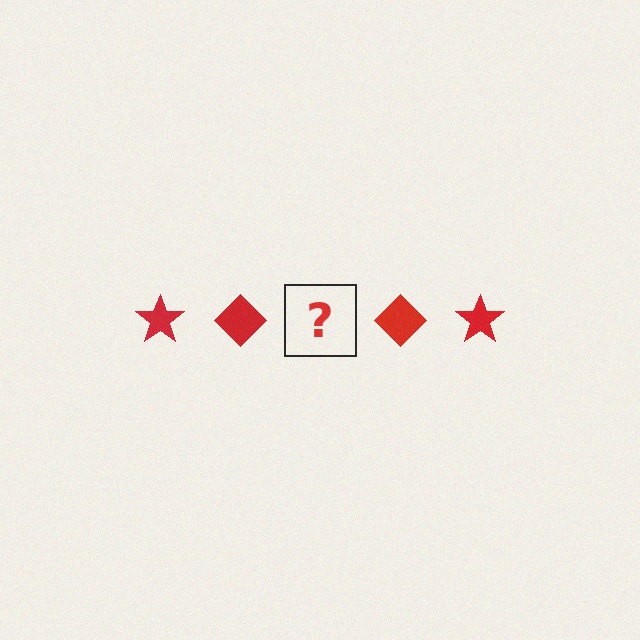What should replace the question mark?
The question mark should be replaced with a red star.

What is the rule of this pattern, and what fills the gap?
The rule is that the pattern cycles through star, diamond shapes in red. The gap should be filled with a red star.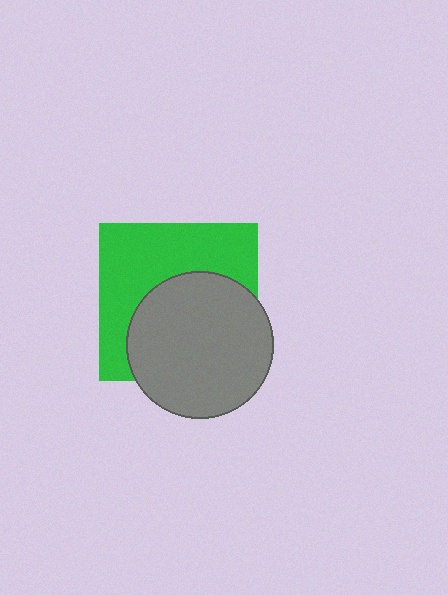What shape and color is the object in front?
The object in front is a gray circle.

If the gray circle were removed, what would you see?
You would see the complete green square.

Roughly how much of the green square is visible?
About half of it is visible (roughly 49%).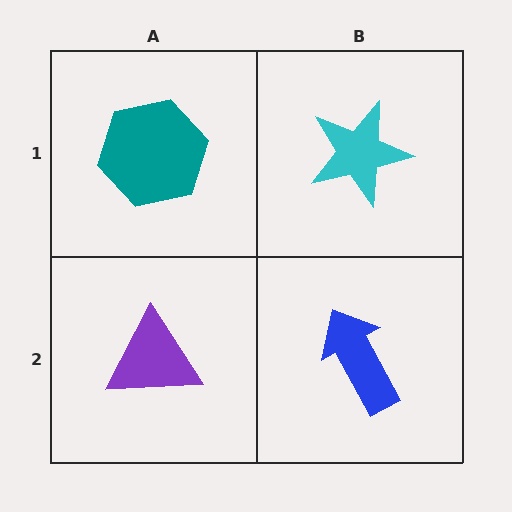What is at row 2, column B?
A blue arrow.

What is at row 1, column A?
A teal hexagon.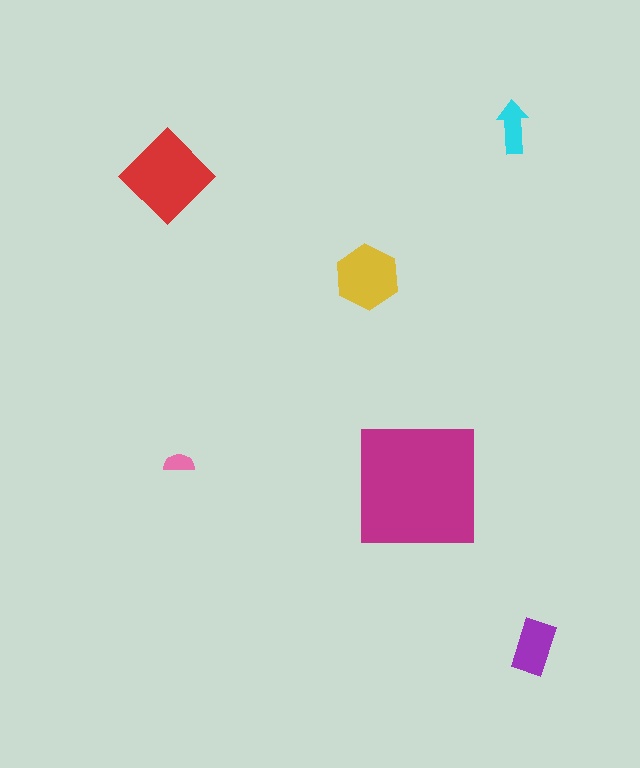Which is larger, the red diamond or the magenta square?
The magenta square.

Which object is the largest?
The magenta square.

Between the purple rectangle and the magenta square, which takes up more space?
The magenta square.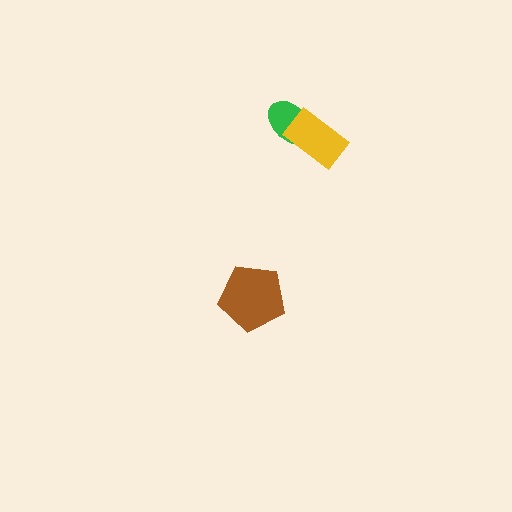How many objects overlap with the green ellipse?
1 object overlaps with the green ellipse.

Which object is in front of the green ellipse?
The yellow rectangle is in front of the green ellipse.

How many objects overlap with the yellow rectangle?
1 object overlaps with the yellow rectangle.